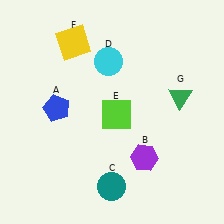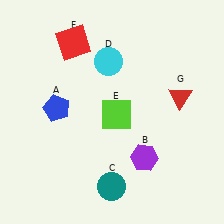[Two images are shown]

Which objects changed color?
F changed from yellow to red. G changed from green to red.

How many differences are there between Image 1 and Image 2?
There are 2 differences between the two images.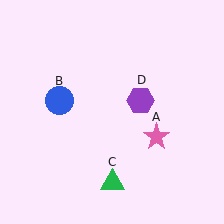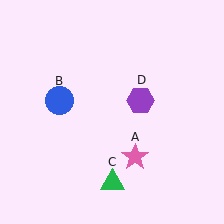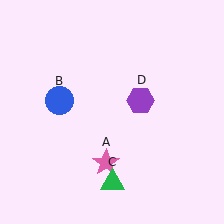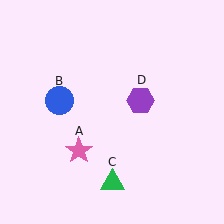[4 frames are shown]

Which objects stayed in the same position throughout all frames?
Blue circle (object B) and green triangle (object C) and purple hexagon (object D) remained stationary.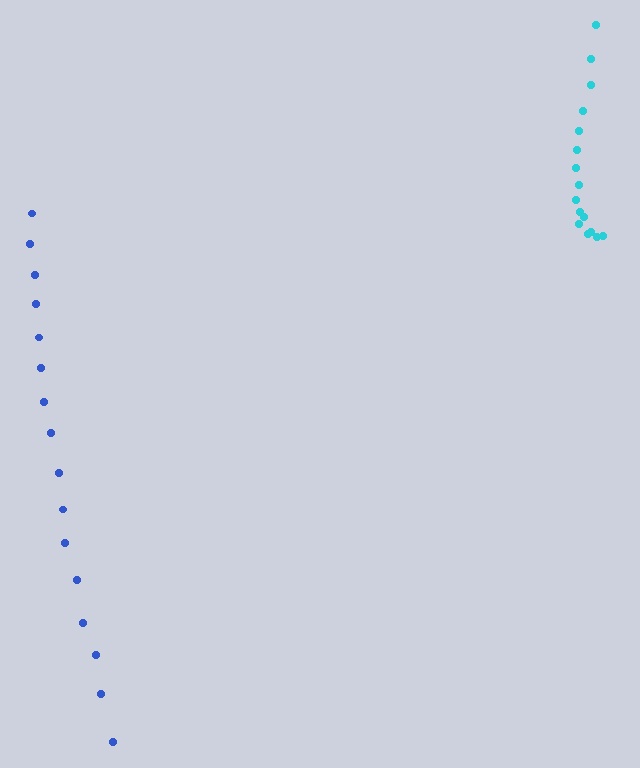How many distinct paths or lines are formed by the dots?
There are 2 distinct paths.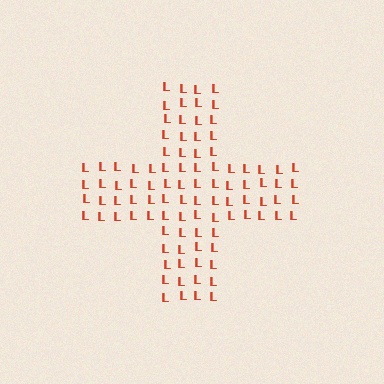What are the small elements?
The small elements are letter L's.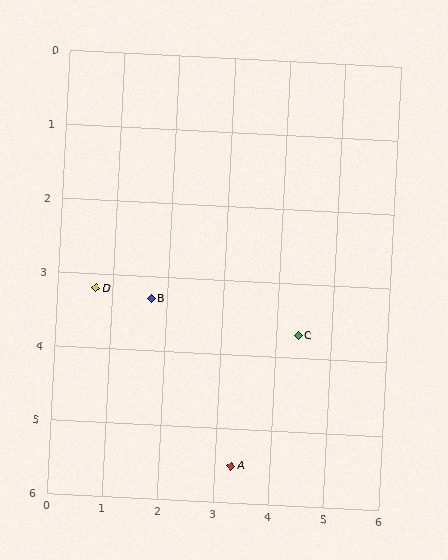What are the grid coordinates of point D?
Point D is at approximately (0.7, 3.2).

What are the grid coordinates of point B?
Point B is at approximately (1.7, 3.3).